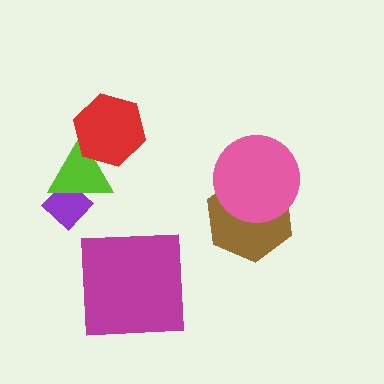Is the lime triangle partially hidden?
Yes, it is partially covered by another shape.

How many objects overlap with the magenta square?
0 objects overlap with the magenta square.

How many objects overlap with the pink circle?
1 object overlaps with the pink circle.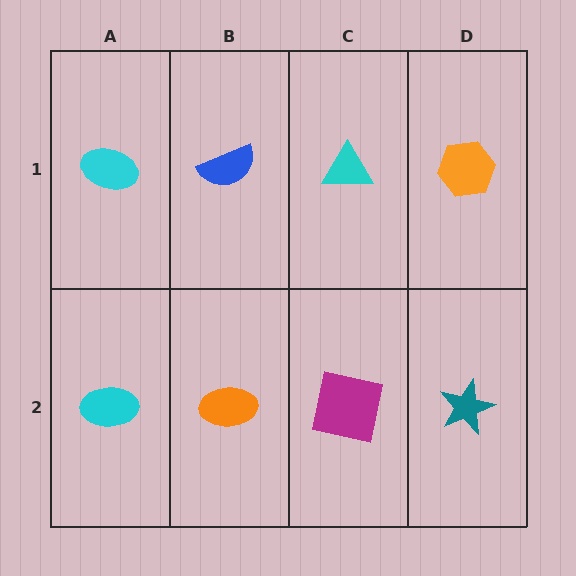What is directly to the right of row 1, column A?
A blue semicircle.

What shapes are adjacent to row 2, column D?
An orange hexagon (row 1, column D), a magenta square (row 2, column C).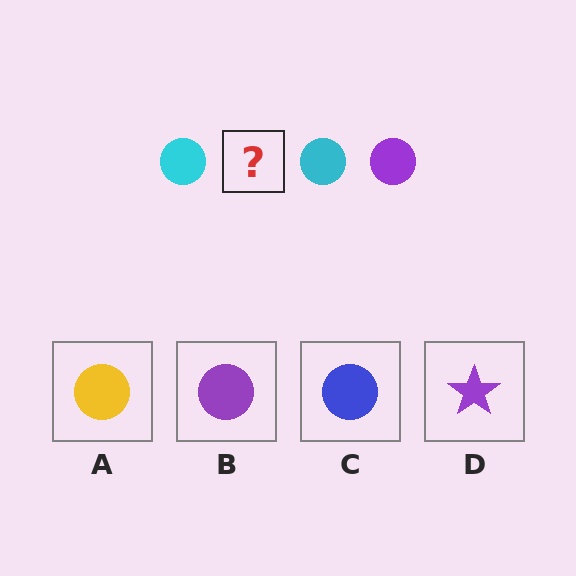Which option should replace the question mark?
Option B.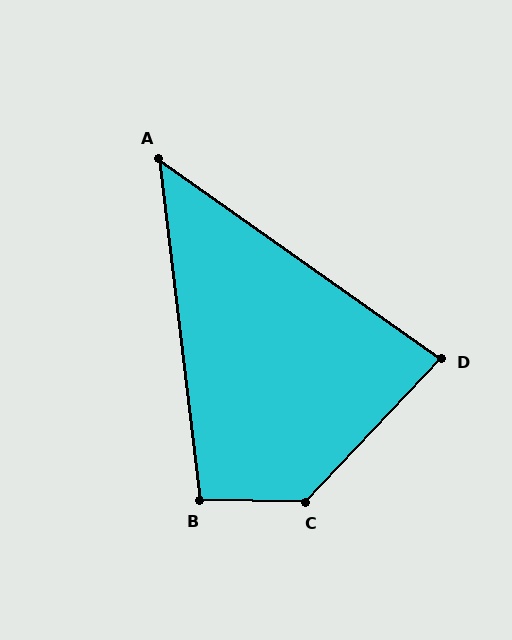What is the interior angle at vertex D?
Approximately 82 degrees (acute).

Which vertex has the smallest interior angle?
A, at approximately 48 degrees.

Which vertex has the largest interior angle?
C, at approximately 132 degrees.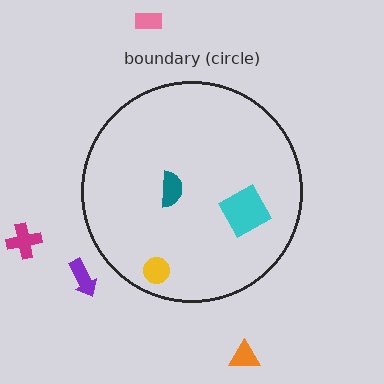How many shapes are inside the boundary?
3 inside, 4 outside.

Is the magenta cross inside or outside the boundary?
Outside.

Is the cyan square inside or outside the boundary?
Inside.